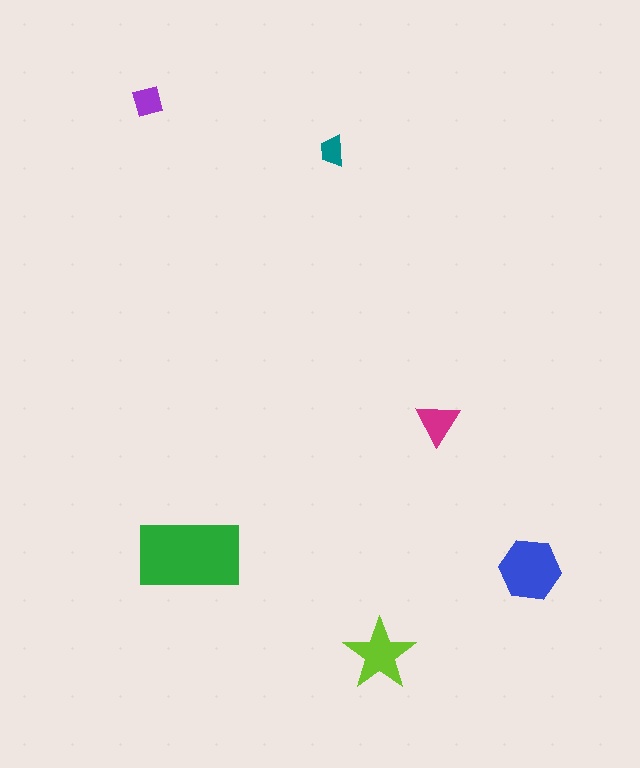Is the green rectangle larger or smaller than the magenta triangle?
Larger.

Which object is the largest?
The green rectangle.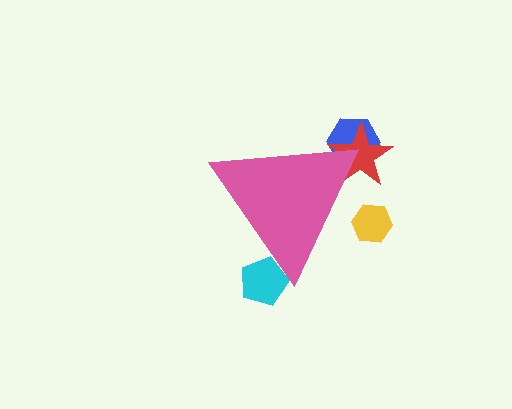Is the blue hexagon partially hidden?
Yes, the blue hexagon is partially hidden behind the pink triangle.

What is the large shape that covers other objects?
A pink triangle.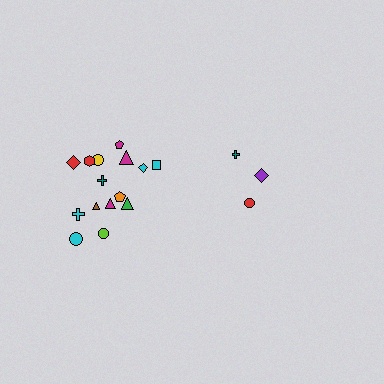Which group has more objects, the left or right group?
The left group.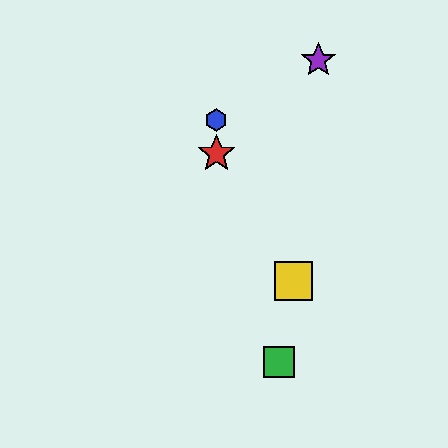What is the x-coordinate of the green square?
The green square is at x≈279.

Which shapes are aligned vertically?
The red star, the blue hexagon are aligned vertically.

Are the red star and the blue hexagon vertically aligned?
Yes, both are at x≈216.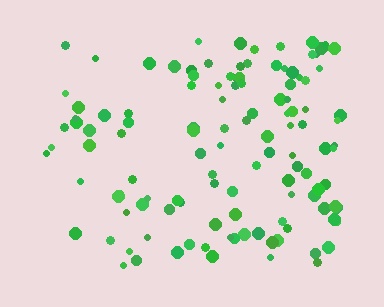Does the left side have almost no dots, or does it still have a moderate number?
Still a moderate number, just noticeably fewer than the right.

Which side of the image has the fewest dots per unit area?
The left.